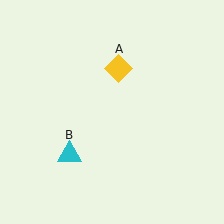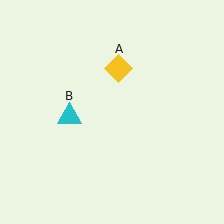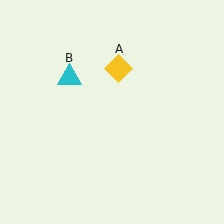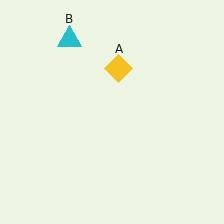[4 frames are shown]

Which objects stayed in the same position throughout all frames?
Yellow diamond (object A) remained stationary.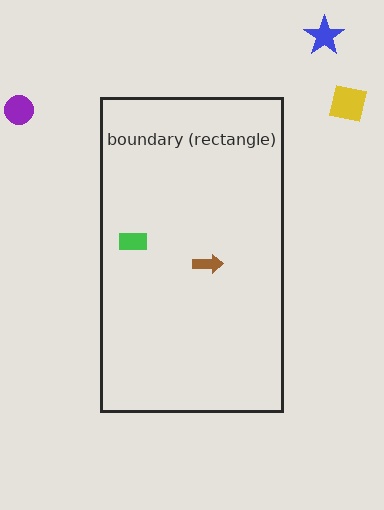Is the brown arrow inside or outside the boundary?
Inside.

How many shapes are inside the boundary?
2 inside, 3 outside.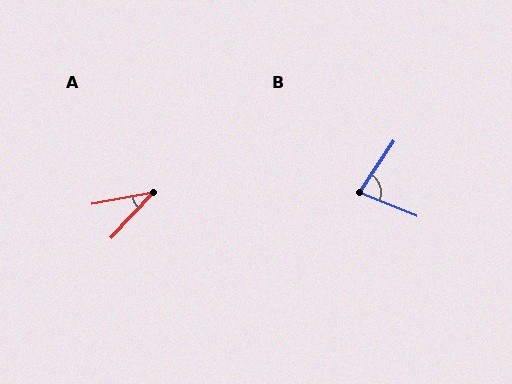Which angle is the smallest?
A, at approximately 37 degrees.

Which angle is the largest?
B, at approximately 78 degrees.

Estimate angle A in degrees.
Approximately 37 degrees.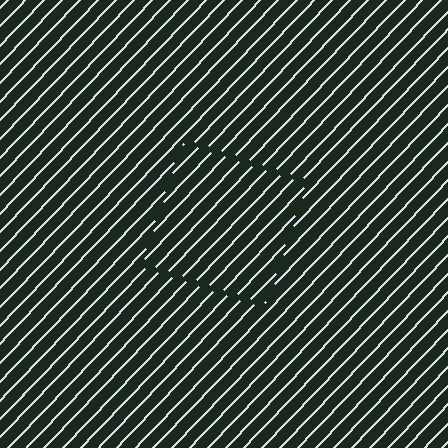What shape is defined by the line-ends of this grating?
An illusory square. The interior of the shape contains the same grating, shifted by half a period — the contour is defined by the phase discontinuity where line-ends from the inner and outer gratings abut.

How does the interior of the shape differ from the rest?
The interior of the shape contains the same grating, shifted by half a period — the contour is defined by the phase discontinuity where line-ends from the inner and outer gratings abut.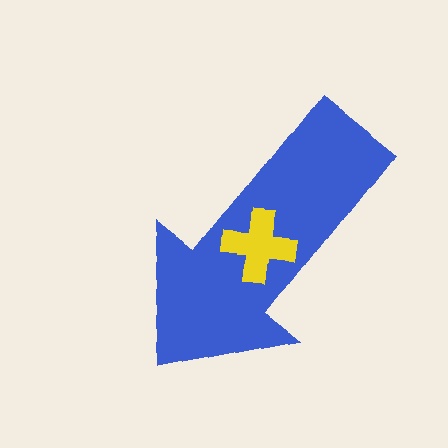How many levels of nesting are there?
2.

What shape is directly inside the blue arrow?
The yellow cross.